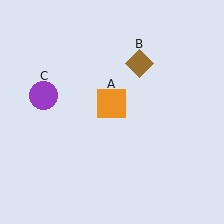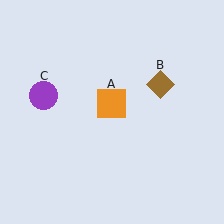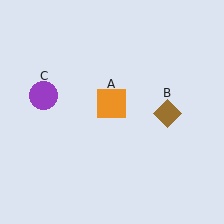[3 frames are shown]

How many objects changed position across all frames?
1 object changed position: brown diamond (object B).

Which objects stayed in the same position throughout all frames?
Orange square (object A) and purple circle (object C) remained stationary.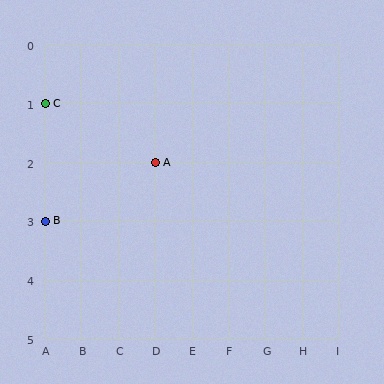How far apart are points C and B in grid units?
Points C and B are 2 rows apart.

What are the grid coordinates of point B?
Point B is at grid coordinates (A, 3).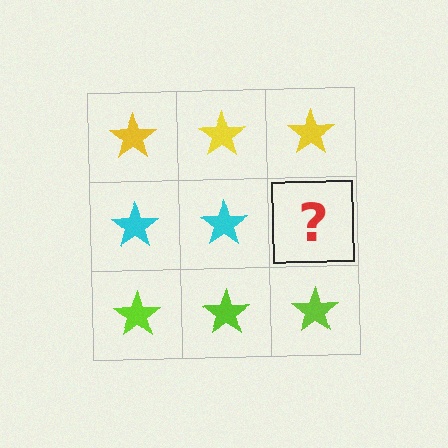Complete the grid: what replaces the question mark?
The question mark should be replaced with a cyan star.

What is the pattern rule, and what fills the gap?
The rule is that each row has a consistent color. The gap should be filled with a cyan star.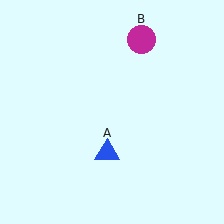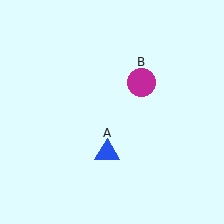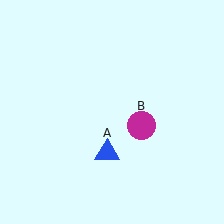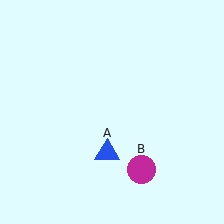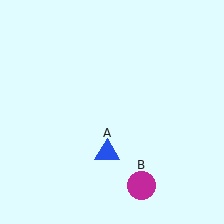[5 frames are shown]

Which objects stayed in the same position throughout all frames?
Blue triangle (object A) remained stationary.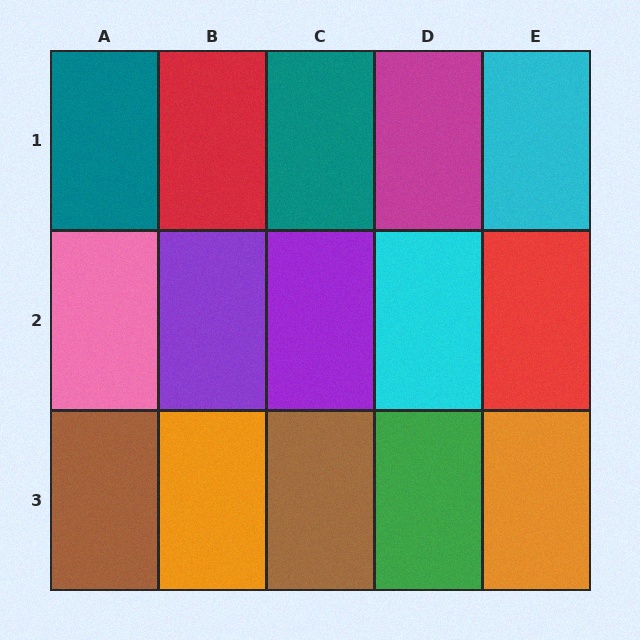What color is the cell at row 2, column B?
Purple.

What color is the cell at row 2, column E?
Red.